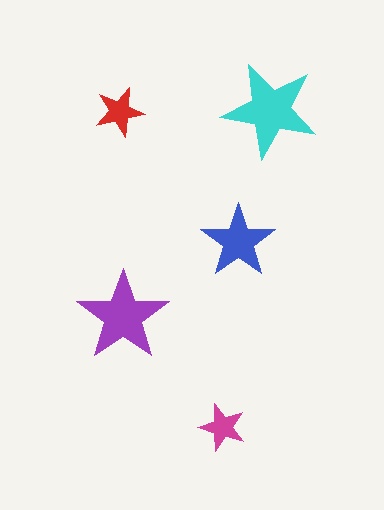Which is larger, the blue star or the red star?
The blue one.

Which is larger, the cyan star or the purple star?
The cyan one.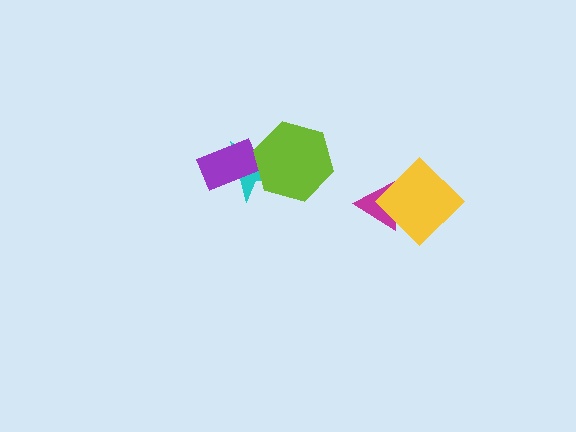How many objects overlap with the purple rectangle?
1 object overlaps with the purple rectangle.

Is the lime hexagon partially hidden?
No, no other shape covers it.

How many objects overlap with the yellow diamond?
1 object overlaps with the yellow diamond.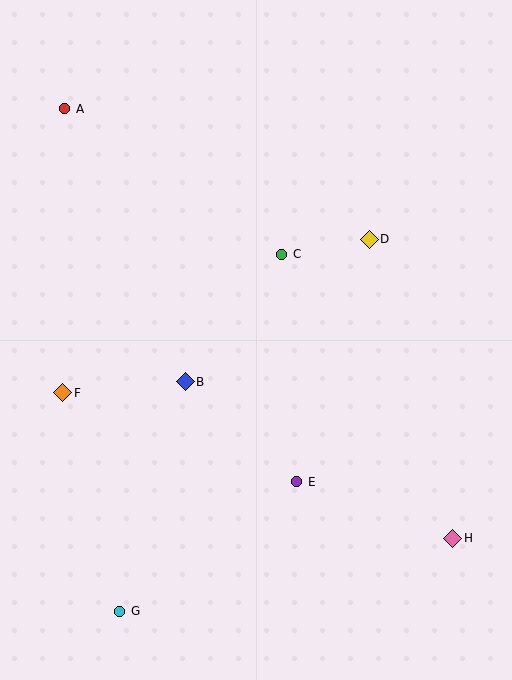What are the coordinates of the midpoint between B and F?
The midpoint between B and F is at (124, 387).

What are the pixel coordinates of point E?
Point E is at (297, 482).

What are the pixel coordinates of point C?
Point C is at (282, 254).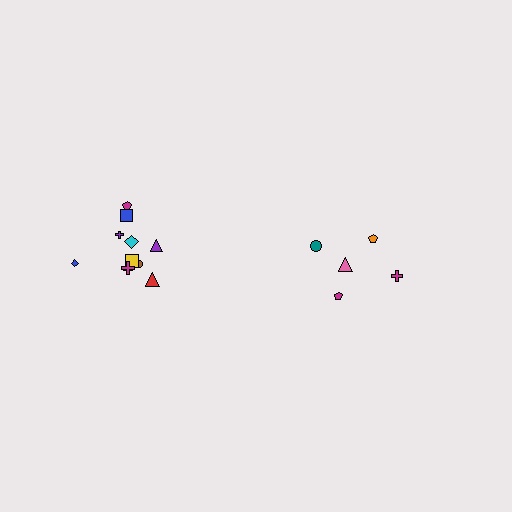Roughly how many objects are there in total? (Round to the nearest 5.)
Roughly 15 objects in total.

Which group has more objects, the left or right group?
The left group.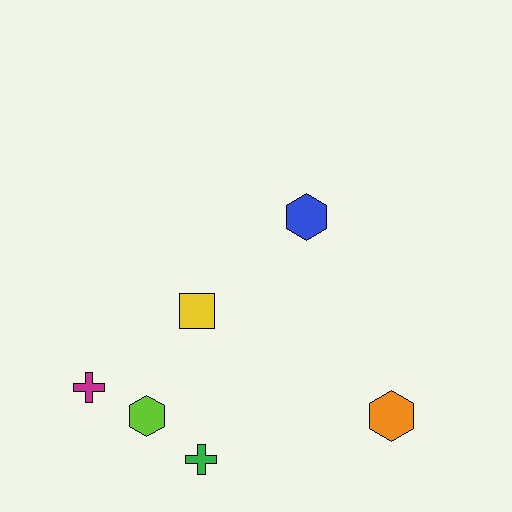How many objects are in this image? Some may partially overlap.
There are 6 objects.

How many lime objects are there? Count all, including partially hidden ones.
There is 1 lime object.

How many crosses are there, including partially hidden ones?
There are 2 crosses.